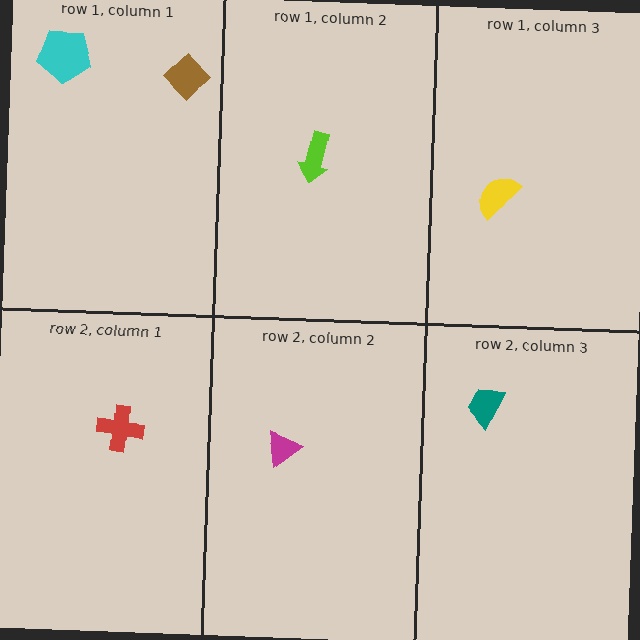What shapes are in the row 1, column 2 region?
The lime arrow.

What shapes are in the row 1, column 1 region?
The cyan pentagon, the brown diamond.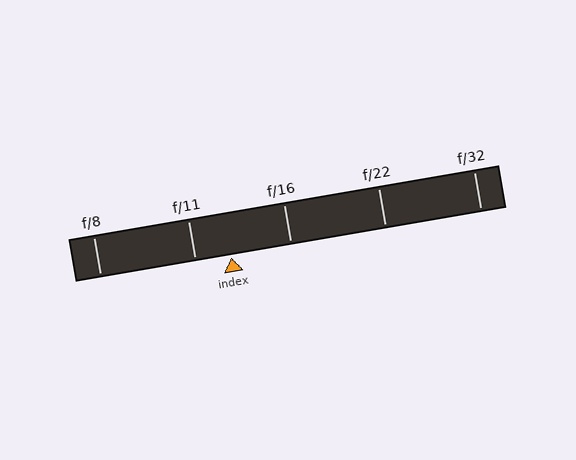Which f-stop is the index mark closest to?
The index mark is closest to f/11.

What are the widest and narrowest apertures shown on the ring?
The widest aperture shown is f/8 and the narrowest is f/32.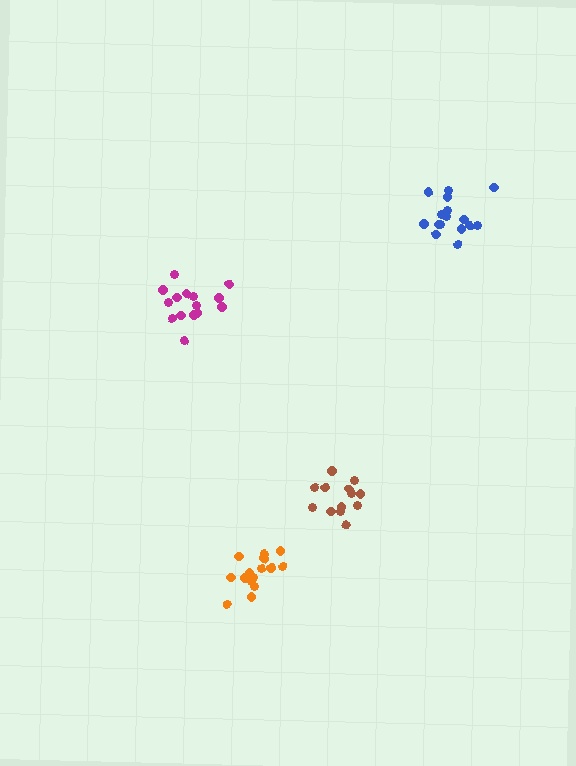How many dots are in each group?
Group 1: 15 dots, Group 2: 15 dots, Group 3: 16 dots, Group 4: 13 dots (59 total).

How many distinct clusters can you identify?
There are 4 distinct clusters.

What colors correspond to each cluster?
The clusters are colored: orange, magenta, blue, brown.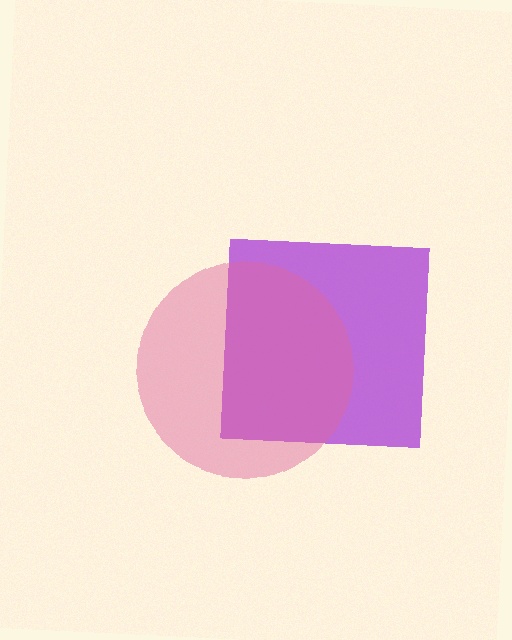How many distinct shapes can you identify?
There are 2 distinct shapes: a purple square, a pink circle.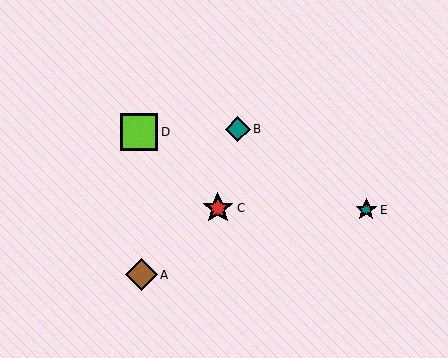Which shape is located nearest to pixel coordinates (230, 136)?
The teal diamond (labeled B) at (238, 129) is nearest to that location.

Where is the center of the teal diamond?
The center of the teal diamond is at (238, 129).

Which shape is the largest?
The lime square (labeled D) is the largest.